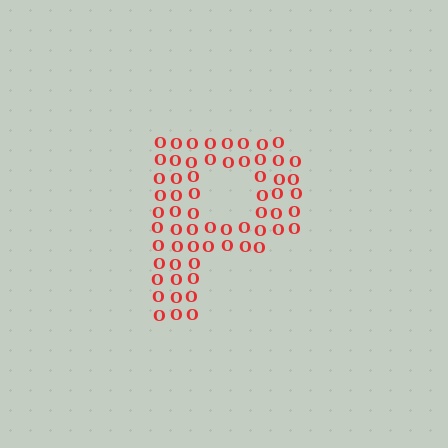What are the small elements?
The small elements are letter O's.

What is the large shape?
The large shape is the letter P.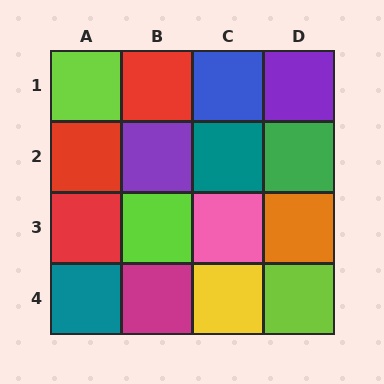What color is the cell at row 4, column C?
Yellow.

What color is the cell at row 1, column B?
Red.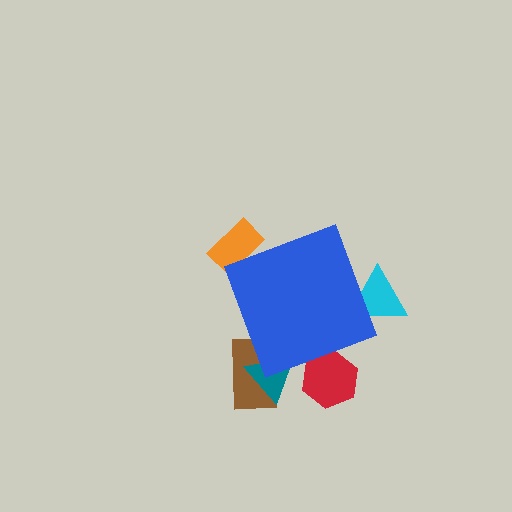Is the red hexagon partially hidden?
Yes, the red hexagon is partially hidden behind the blue diamond.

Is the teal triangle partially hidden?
Yes, the teal triangle is partially hidden behind the blue diamond.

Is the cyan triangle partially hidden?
Yes, the cyan triangle is partially hidden behind the blue diamond.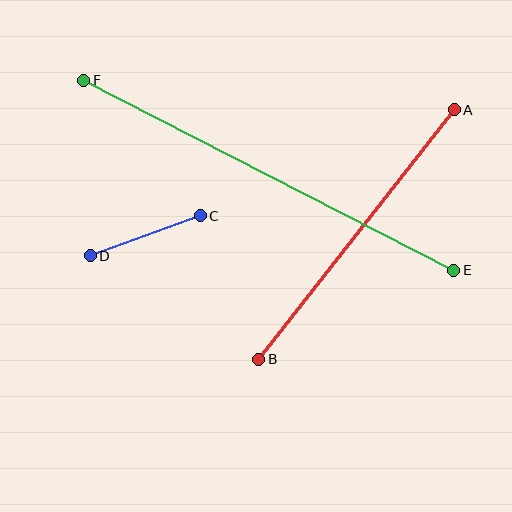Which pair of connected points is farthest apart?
Points E and F are farthest apart.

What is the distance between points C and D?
The distance is approximately 117 pixels.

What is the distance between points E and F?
The distance is approximately 416 pixels.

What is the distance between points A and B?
The distance is approximately 317 pixels.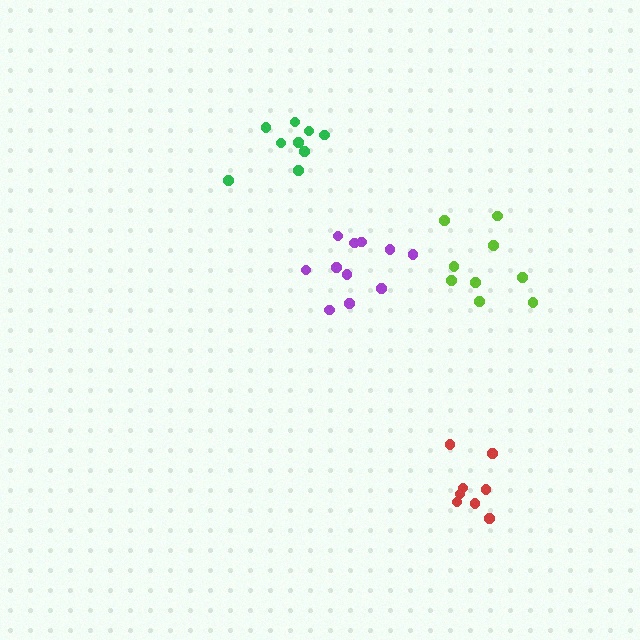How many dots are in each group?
Group 1: 11 dots, Group 2: 8 dots, Group 3: 9 dots, Group 4: 9 dots (37 total).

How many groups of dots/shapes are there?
There are 4 groups.